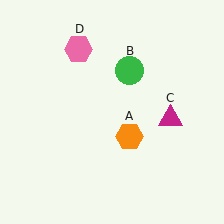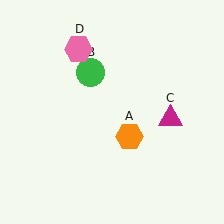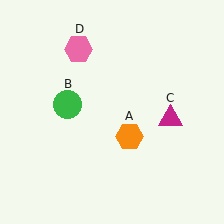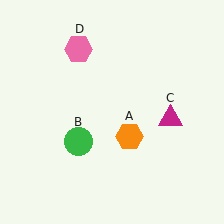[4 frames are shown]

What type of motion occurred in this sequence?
The green circle (object B) rotated counterclockwise around the center of the scene.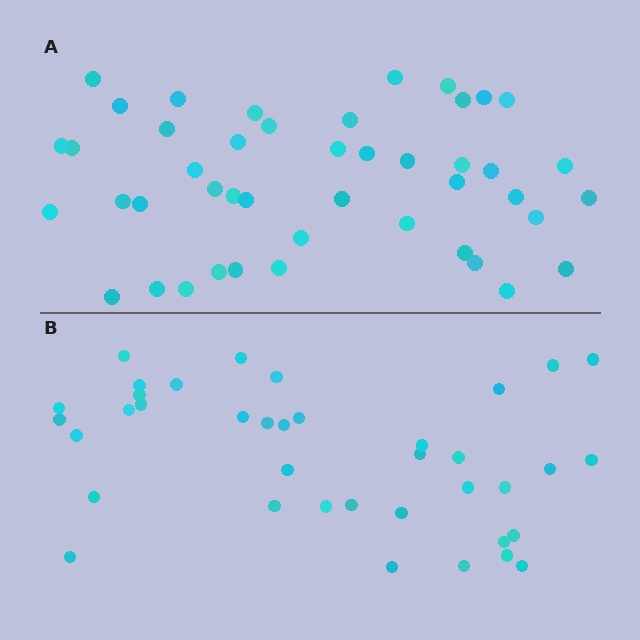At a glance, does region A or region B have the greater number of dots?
Region A (the top region) has more dots.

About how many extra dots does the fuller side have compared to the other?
Region A has roughly 8 or so more dots than region B.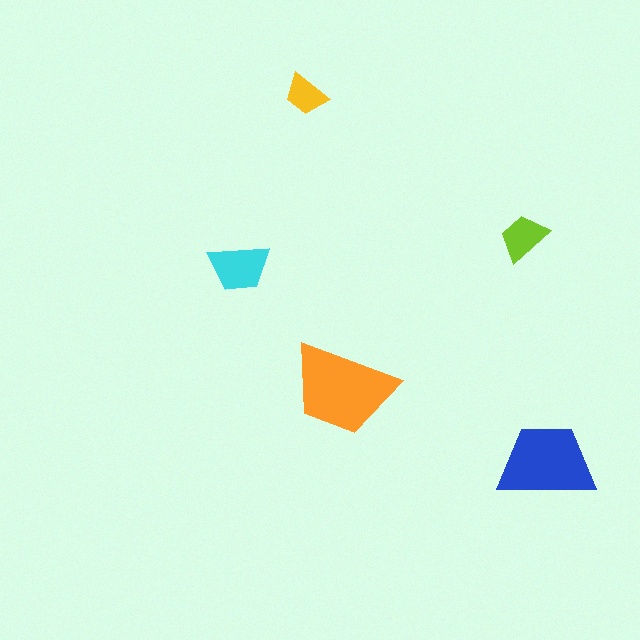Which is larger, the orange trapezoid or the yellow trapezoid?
The orange one.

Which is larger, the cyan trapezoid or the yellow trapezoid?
The cyan one.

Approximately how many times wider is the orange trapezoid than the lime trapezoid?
About 2 times wider.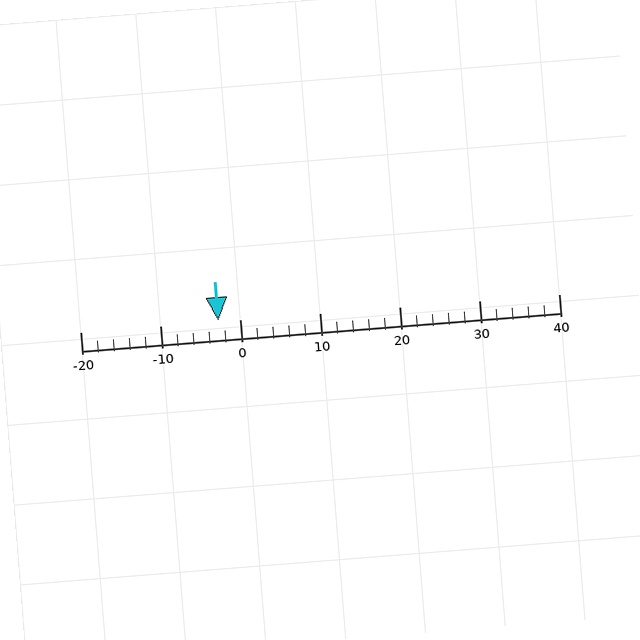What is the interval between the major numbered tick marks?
The major tick marks are spaced 10 units apart.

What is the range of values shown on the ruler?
The ruler shows values from -20 to 40.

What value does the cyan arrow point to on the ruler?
The cyan arrow points to approximately -3.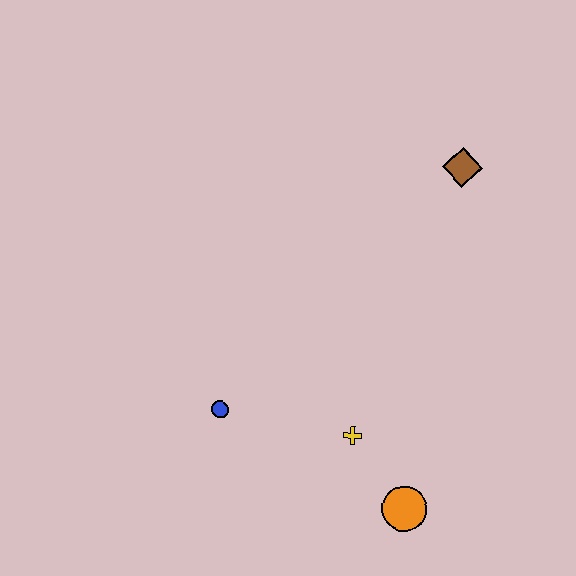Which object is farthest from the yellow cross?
The brown diamond is farthest from the yellow cross.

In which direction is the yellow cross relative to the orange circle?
The yellow cross is above the orange circle.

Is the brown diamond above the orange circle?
Yes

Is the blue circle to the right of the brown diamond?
No